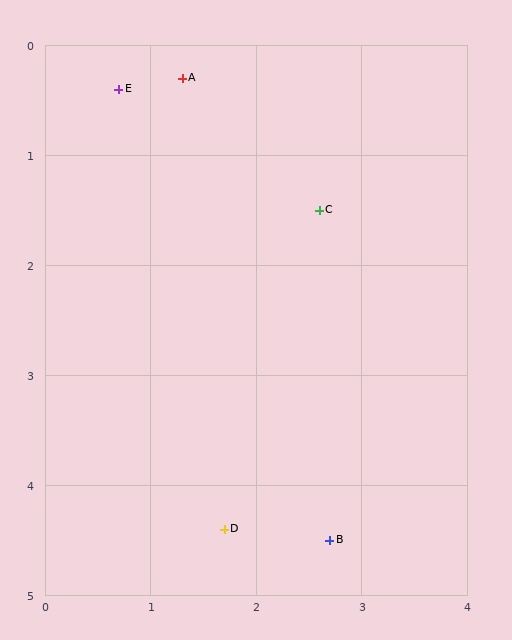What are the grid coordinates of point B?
Point B is at approximately (2.7, 4.5).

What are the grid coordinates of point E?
Point E is at approximately (0.7, 0.4).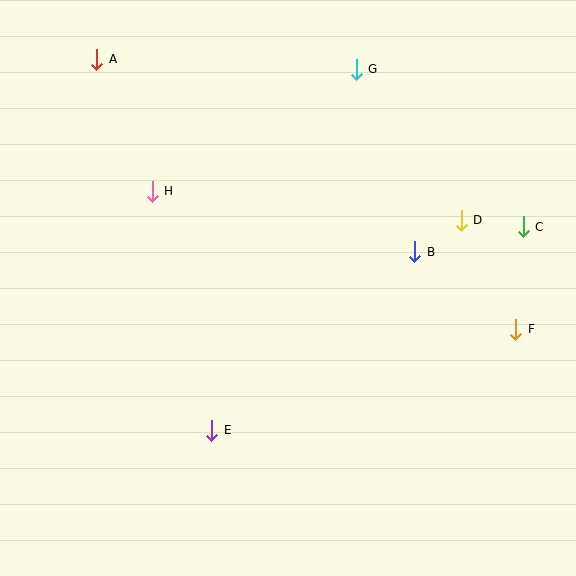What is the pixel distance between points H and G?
The distance between H and G is 238 pixels.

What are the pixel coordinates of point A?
Point A is at (97, 59).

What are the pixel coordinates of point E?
Point E is at (212, 430).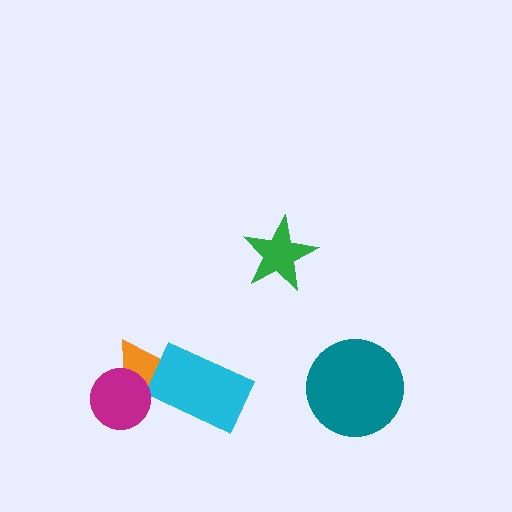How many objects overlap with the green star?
0 objects overlap with the green star.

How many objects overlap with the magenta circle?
1 object overlaps with the magenta circle.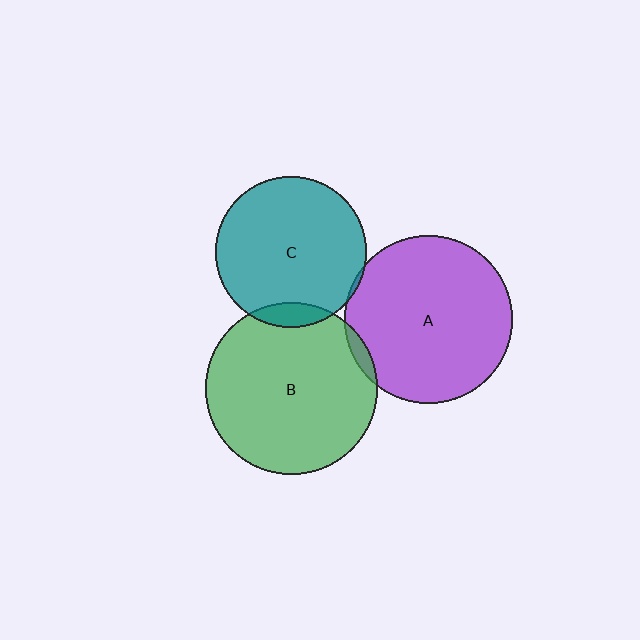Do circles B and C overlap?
Yes.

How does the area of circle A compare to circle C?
Approximately 1.2 times.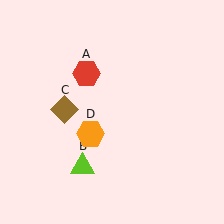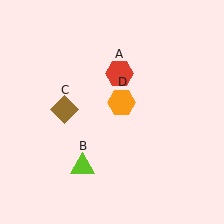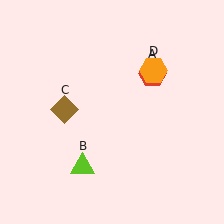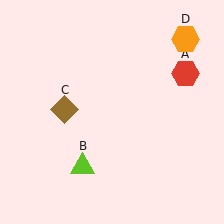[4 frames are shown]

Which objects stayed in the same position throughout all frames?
Lime triangle (object B) and brown diamond (object C) remained stationary.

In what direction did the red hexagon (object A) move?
The red hexagon (object A) moved right.